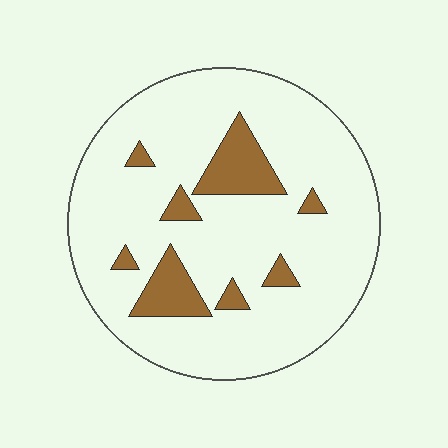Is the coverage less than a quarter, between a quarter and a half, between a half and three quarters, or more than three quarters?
Less than a quarter.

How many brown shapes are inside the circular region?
8.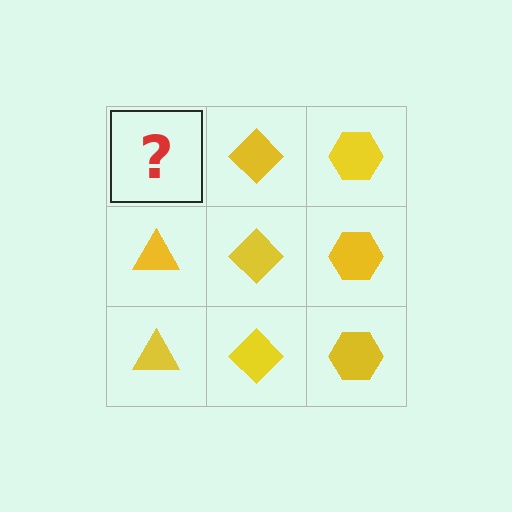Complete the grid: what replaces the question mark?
The question mark should be replaced with a yellow triangle.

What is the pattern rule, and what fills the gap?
The rule is that each column has a consistent shape. The gap should be filled with a yellow triangle.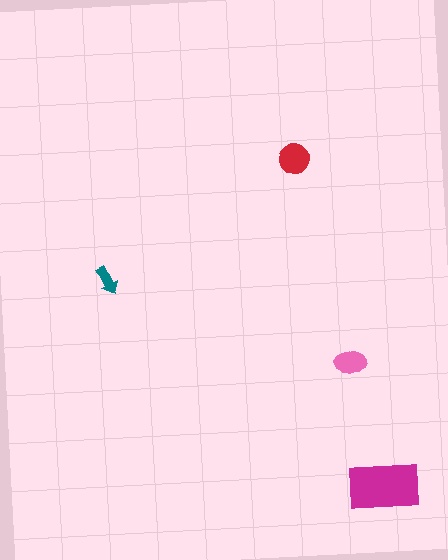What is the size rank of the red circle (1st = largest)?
2nd.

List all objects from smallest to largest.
The teal arrow, the pink ellipse, the red circle, the magenta rectangle.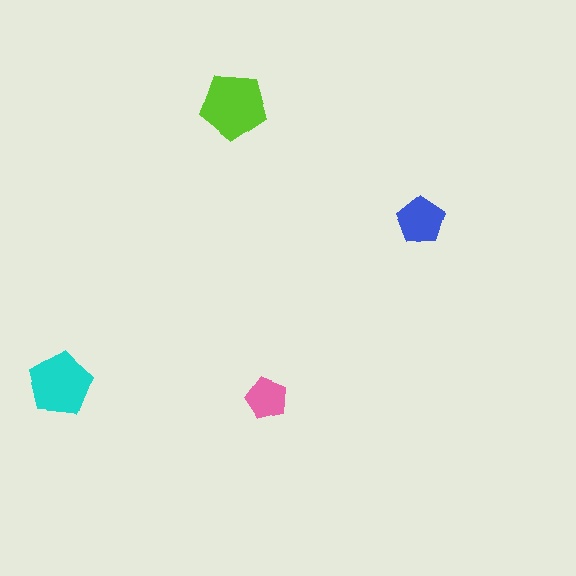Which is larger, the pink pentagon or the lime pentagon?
The lime one.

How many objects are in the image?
There are 4 objects in the image.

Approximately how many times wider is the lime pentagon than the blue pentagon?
About 1.5 times wider.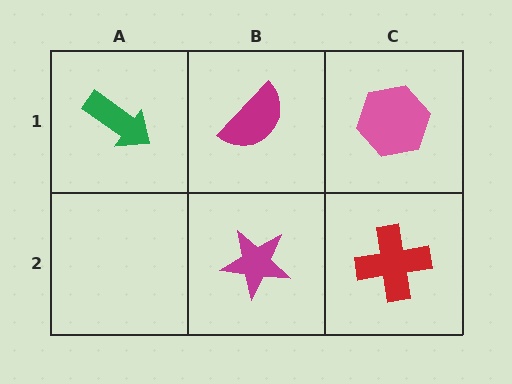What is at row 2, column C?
A red cross.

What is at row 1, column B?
A magenta semicircle.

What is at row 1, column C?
A pink hexagon.